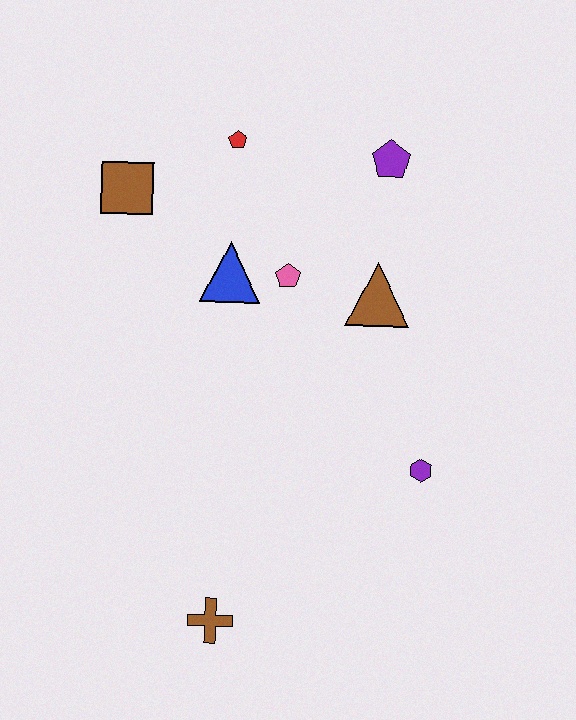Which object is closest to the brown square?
The red pentagon is closest to the brown square.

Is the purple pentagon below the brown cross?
No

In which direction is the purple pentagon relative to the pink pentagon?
The purple pentagon is above the pink pentagon.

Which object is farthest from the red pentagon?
The brown cross is farthest from the red pentagon.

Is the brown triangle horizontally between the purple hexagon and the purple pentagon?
No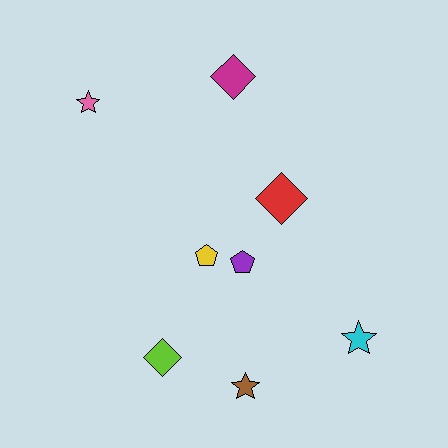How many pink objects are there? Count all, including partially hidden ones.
There is 1 pink object.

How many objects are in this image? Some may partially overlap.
There are 8 objects.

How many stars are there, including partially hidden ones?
There are 3 stars.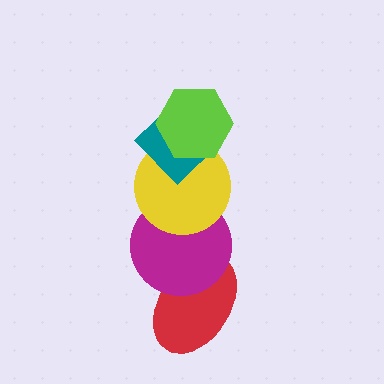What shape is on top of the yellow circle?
The teal diamond is on top of the yellow circle.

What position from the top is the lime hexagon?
The lime hexagon is 1st from the top.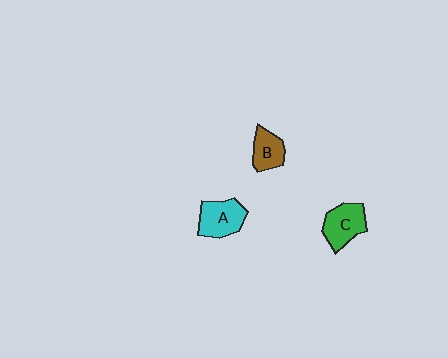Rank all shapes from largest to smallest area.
From largest to smallest: C (green), A (cyan), B (brown).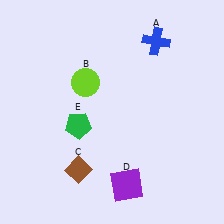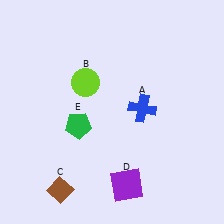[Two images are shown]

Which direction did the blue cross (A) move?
The blue cross (A) moved down.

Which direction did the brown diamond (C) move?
The brown diamond (C) moved down.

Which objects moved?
The objects that moved are: the blue cross (A), the brown diamond (C).